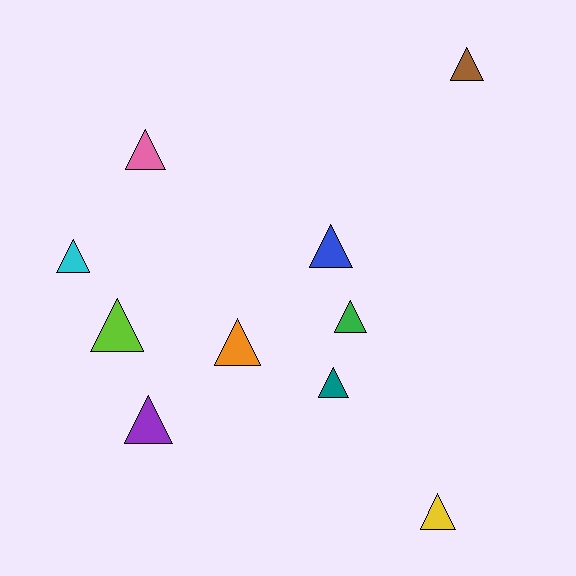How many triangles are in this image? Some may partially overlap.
There are 10 triangles.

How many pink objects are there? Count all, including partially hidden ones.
There is 1 pink object.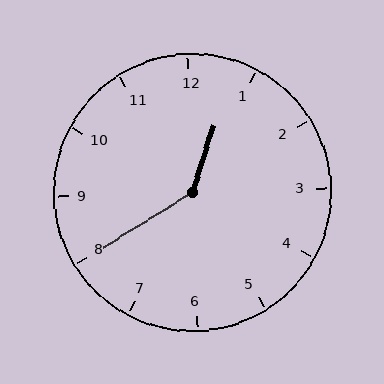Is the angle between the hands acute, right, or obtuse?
It is obtuse.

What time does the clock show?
12:40.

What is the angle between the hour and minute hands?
Approximately 140 degrees.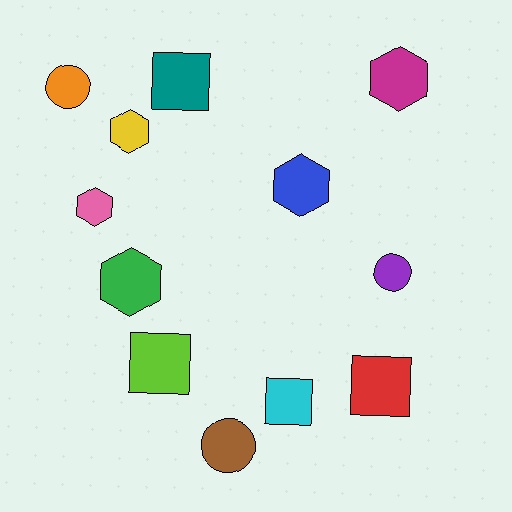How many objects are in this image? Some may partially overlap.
There are 12 objects.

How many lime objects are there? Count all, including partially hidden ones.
There is 1 lime object.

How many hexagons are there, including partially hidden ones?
There are 5 hexagons.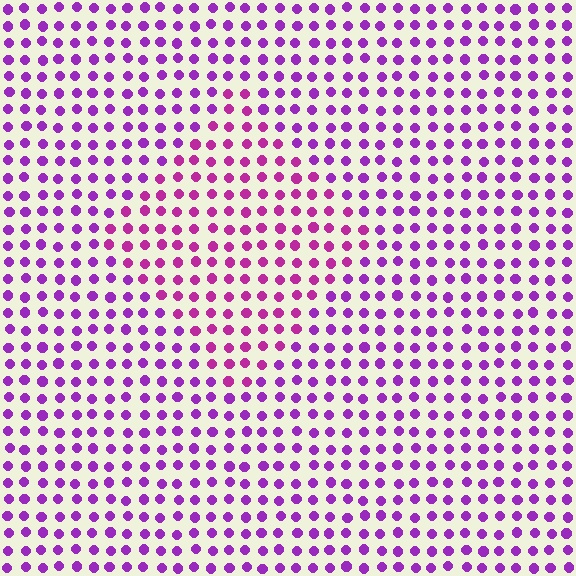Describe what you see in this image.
The image is filled with small purple elements in a uniform arrangement. A diamond-shaped region is visible where the elements are tinted to a slightly different hue, forming a subtle color boundary.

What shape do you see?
I see a diamond.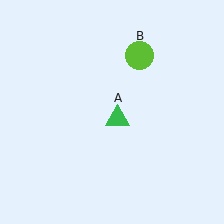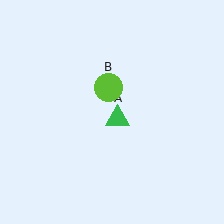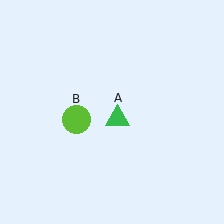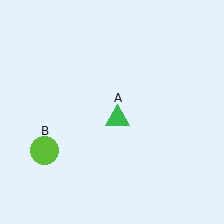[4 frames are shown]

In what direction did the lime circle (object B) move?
The lime circle (object B) moved down and to the left.